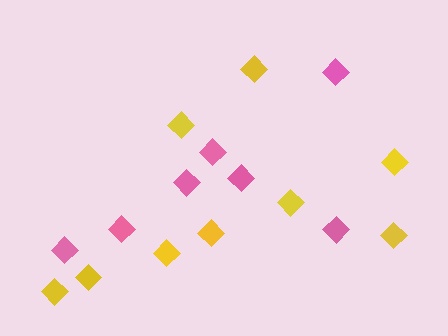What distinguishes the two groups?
There are 2 groups: one group of pink diamonds (7) and one group of yellow diamonds (9).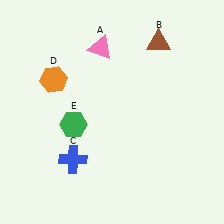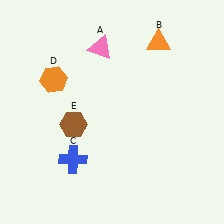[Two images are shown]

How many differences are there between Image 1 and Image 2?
There are 2 differences between the two images.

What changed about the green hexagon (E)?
In Image 1, E is green. In Image 2, it changed to brown.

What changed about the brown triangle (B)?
In Image 1, B is brown. In Image 2, it changed to orange.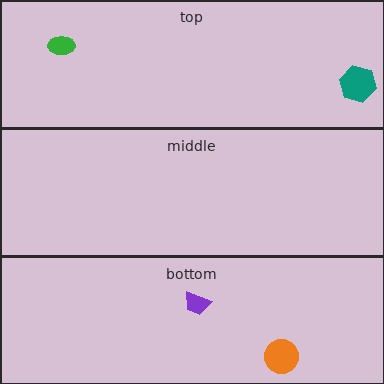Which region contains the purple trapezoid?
The bottom region.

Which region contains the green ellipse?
The top region.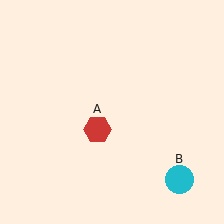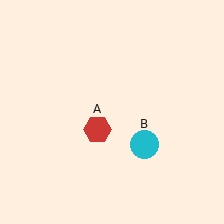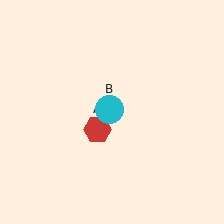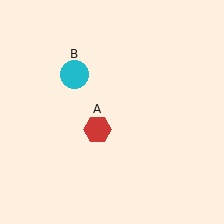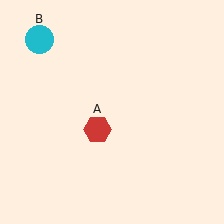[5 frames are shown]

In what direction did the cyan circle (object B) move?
The cyan circle (object B) moved up and to the left.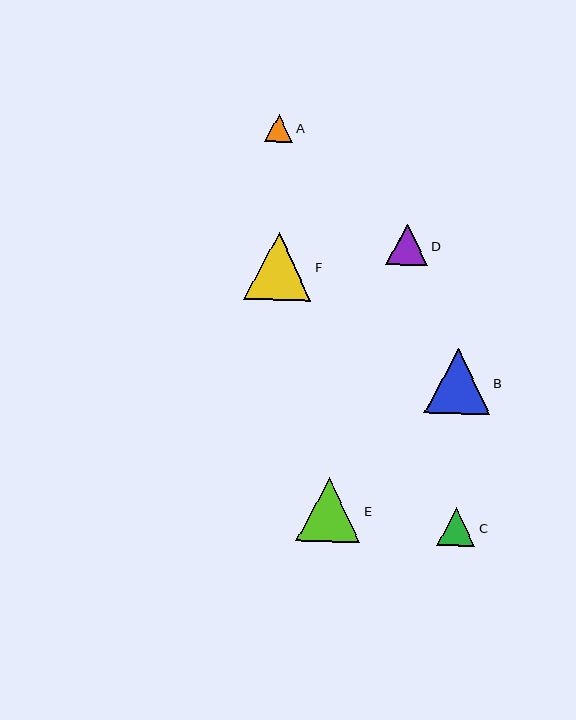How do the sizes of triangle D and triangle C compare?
Triangle D and triangle C are approximately the same size.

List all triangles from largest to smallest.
From largest to smallest: F, B, E, D, C, A.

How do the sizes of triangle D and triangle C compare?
Triangle D and triangle C are approximately the same size.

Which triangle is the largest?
Triangle F is the largest with a size of approximately 67 pixels.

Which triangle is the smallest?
Triangle A is the smallest with a size of approximately 28 pixels.